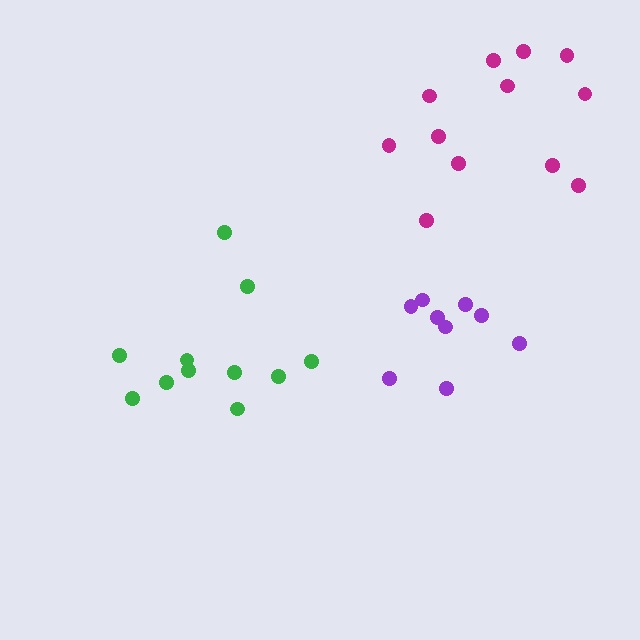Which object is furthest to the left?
The green cluster is leftmost.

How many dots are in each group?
Group 1: 9 dots, Group 2: 11 dots, Group 3: 12 dots (32 total).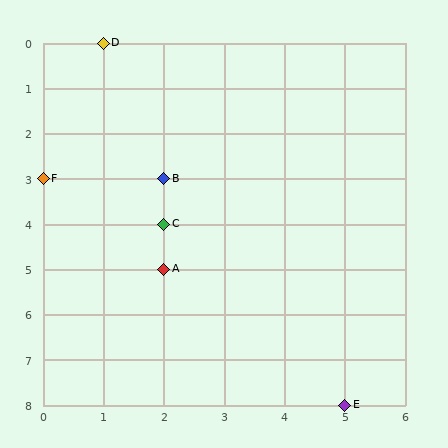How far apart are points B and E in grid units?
Points B and E are 3 columns and 5 rows apart (about 5.8 grid units diagonally).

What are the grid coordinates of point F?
Point F is at grid coordinates (0, 3).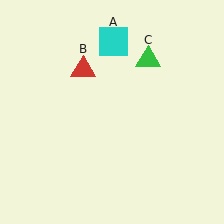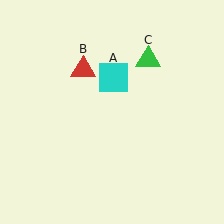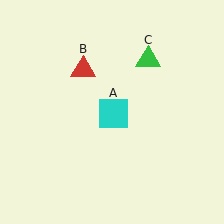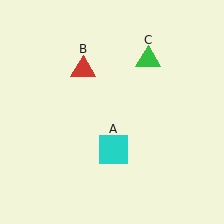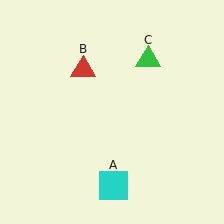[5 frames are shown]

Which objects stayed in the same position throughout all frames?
Red triangle (object B) and green triangle (object C) remained stationary.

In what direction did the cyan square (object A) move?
The cyan square (object A) moved down.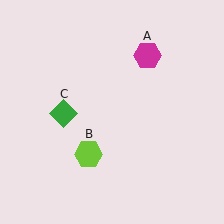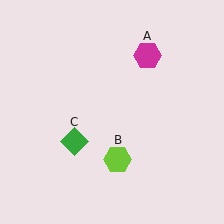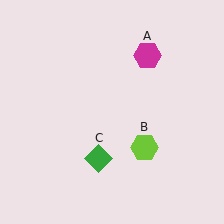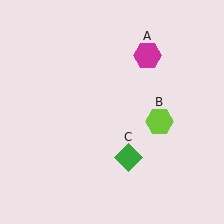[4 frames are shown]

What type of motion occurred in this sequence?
The lime hexagon (object B), green diamond (object C) rotated counterclockwise around the center of the scene.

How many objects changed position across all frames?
2 objects changed position: lime hexagon (object B), green diamond (object C).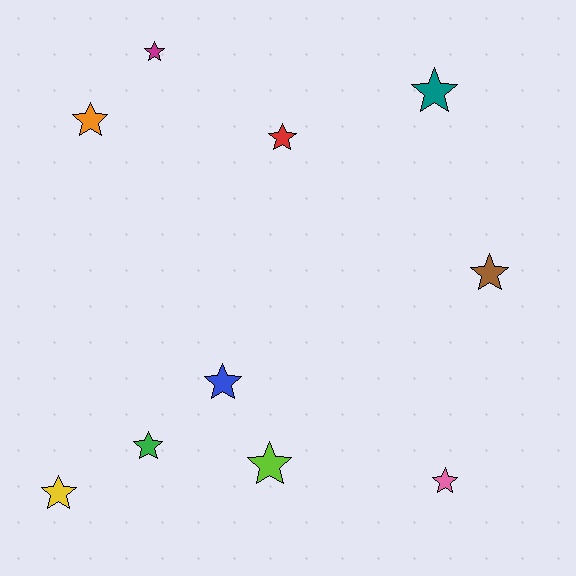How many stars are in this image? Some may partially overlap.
There are 10 stars.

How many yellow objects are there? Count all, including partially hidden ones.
There is 1 yellow object.